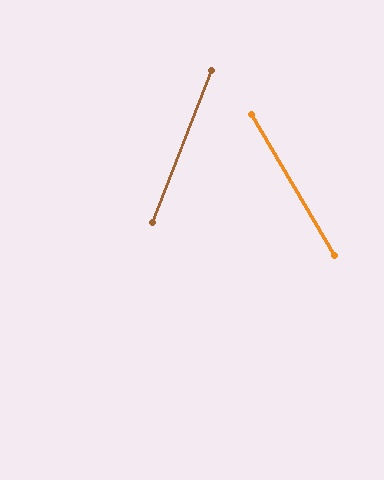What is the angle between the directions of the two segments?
Approximately 52 degrees.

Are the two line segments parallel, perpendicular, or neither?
Neither parallel nor perpendicular — they differ by about 52°.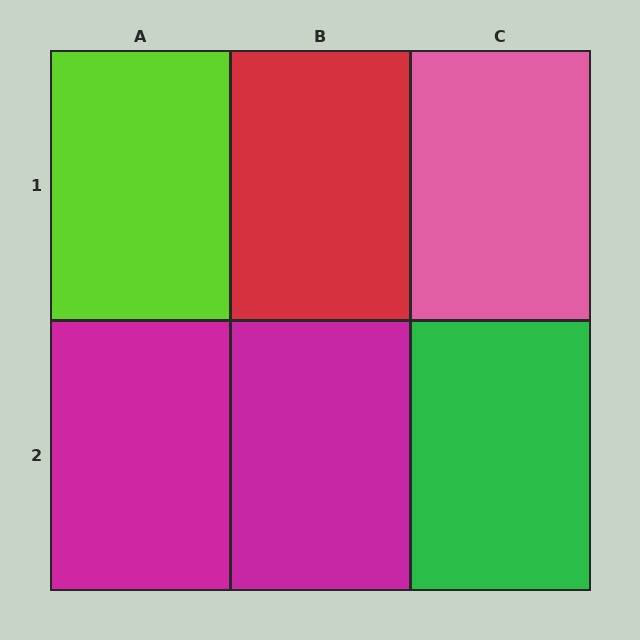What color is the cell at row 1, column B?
Red.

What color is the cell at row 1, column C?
Pink.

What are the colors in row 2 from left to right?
Magenta, magenta, green.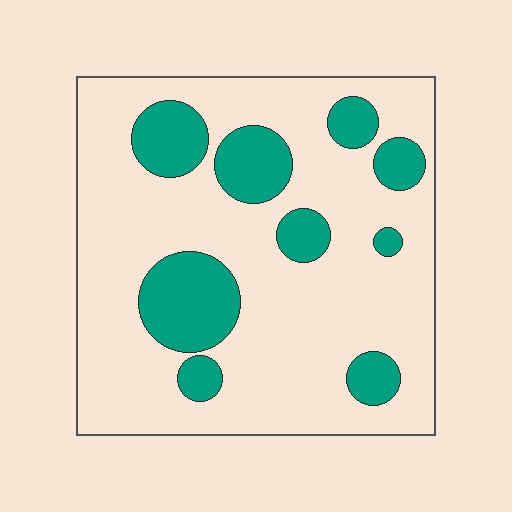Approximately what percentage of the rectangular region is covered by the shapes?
Approximately 25%.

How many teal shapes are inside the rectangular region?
9.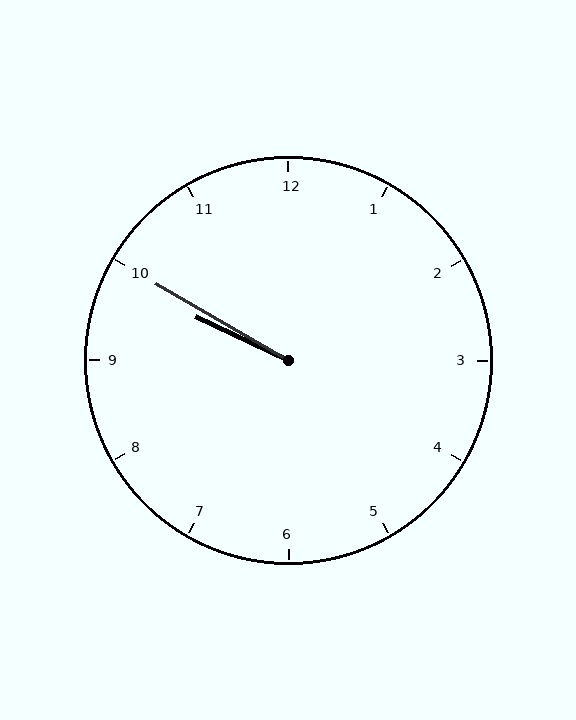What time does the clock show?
9:50.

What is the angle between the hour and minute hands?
Approximately 5 degrees.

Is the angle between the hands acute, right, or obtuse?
It is acute.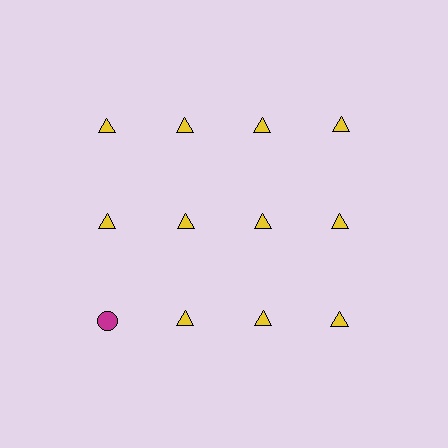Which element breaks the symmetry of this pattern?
The magenta circle in the third row, leftmost column breaks the symmetry. All other shapes are yellow triangles.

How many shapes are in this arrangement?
There are 12 shapes arranged in a grid pattern.